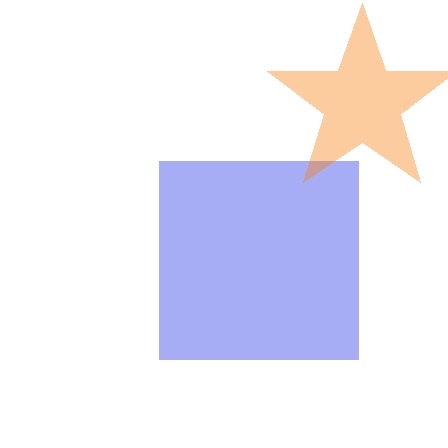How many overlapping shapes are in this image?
There are 2 overlapping shapes in the image.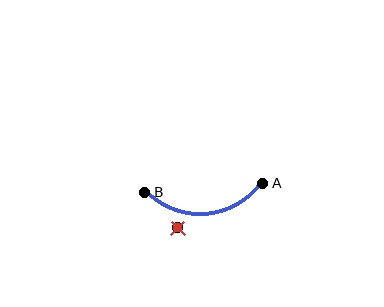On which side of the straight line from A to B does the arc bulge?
The arc bulges below the straight line connecting A and B.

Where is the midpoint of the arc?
The arc midpoint is the point on the curve farthest from the straight line joining A and B. It sits below that line.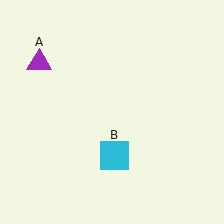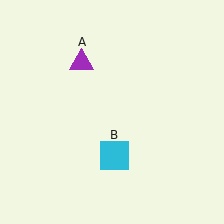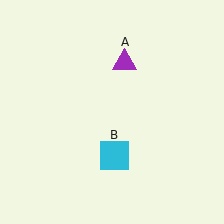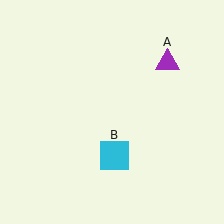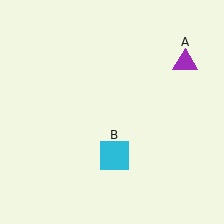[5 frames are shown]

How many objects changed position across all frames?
1 object changed position: purple triangle (object A).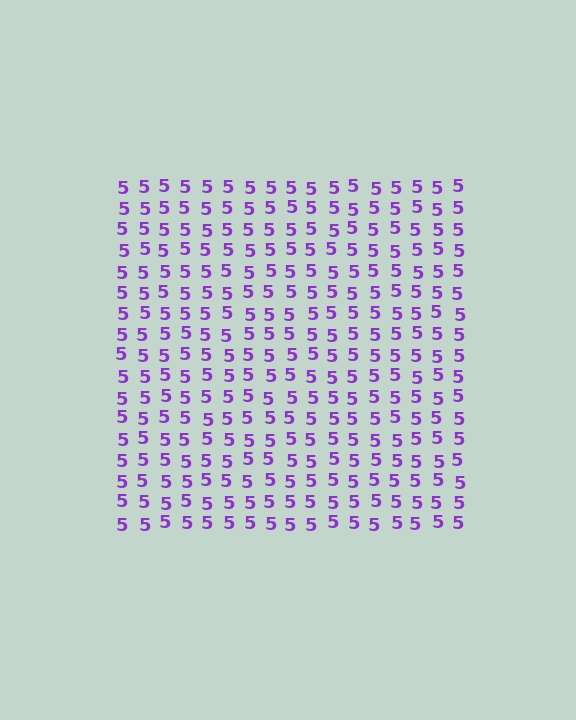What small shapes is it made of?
It is made of small digit 5's.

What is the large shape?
The large shape is a square.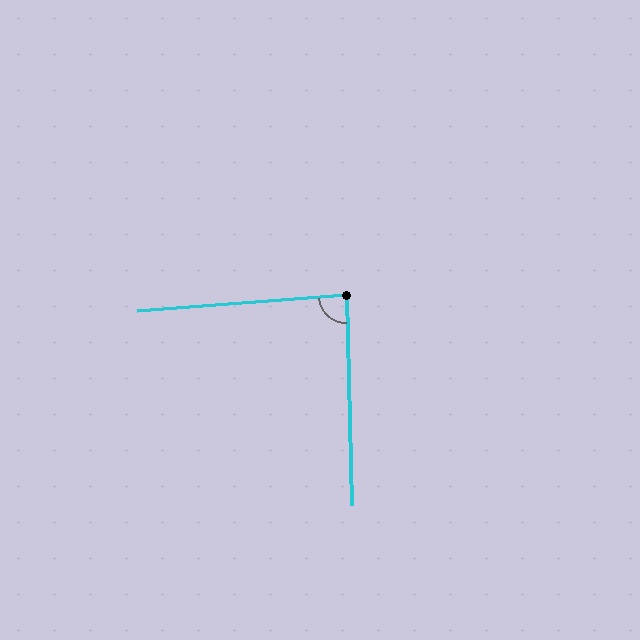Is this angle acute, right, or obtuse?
It is approximately a right angle.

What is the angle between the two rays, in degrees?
Approximately 87 degrees.